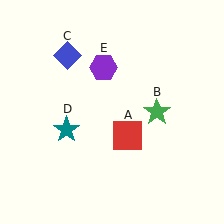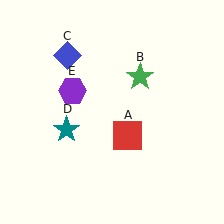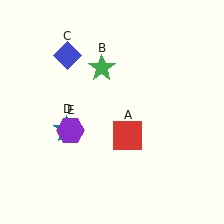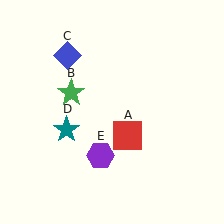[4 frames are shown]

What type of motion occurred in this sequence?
The green star (object B), purple hexagon (object E) rotated counterclockwise around the center of the scene.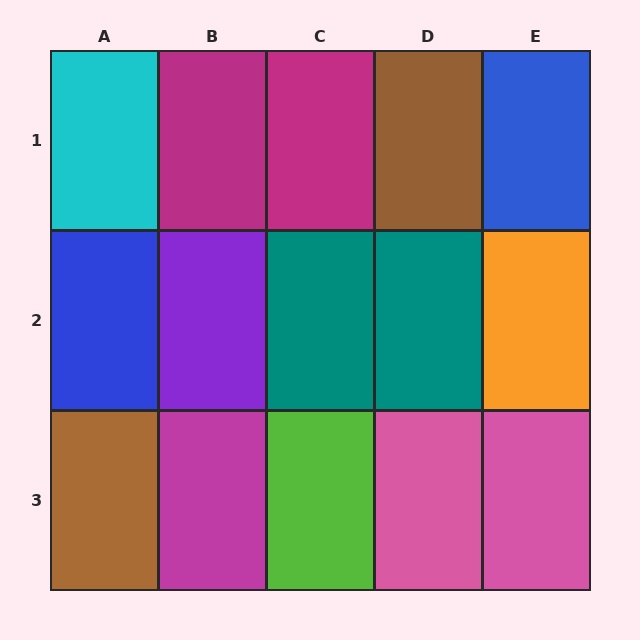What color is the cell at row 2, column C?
Teal.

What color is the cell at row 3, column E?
Pink.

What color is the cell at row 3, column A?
Brown.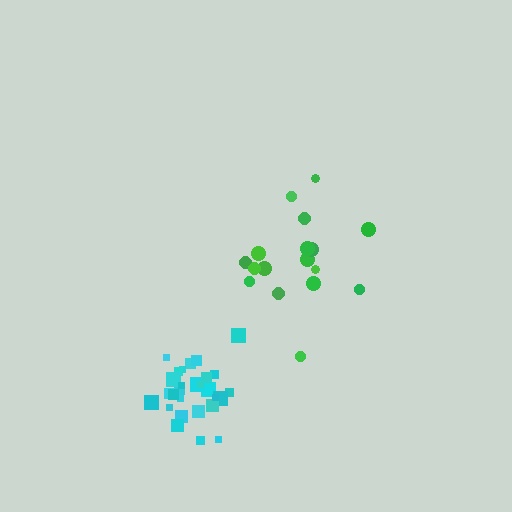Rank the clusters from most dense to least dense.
cyan, green.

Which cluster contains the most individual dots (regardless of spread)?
Cyan (30).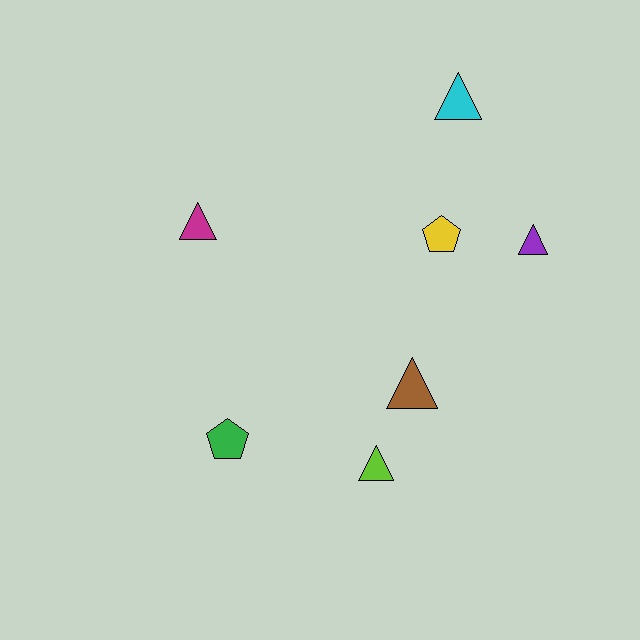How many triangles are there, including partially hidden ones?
There are 5 triangles.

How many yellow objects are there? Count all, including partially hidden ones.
There is 1 yellow object.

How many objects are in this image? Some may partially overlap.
There are 7 objects.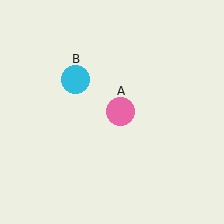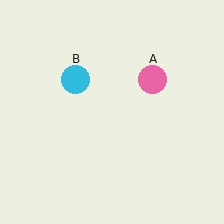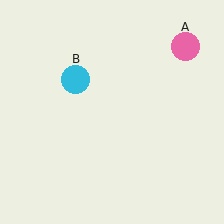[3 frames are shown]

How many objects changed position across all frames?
1 object changed position: pink circle (object A).